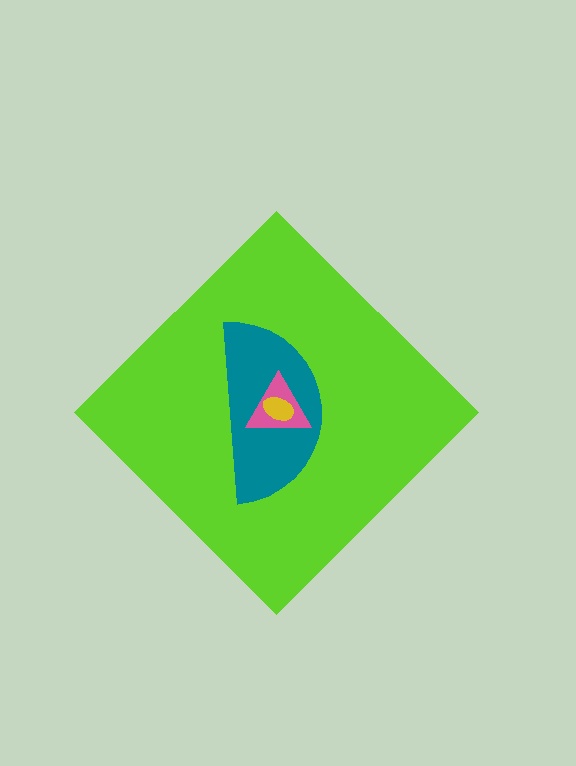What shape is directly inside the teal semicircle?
The pink triangle.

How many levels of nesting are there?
4.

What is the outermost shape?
The lime diamond.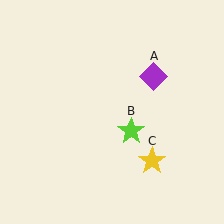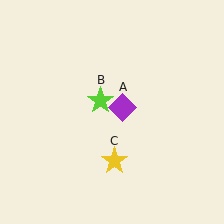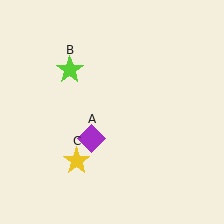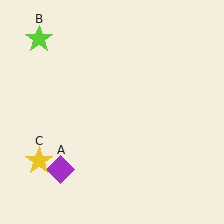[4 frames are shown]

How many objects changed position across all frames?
3 objects changed position: purple diamond (object A), lime star (object B), yellow star (object C).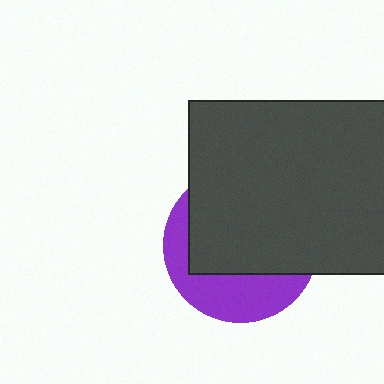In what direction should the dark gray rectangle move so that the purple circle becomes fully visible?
The dark gray rectangle should move up. That is the shortest direction to clear the overlap and leave the purple circle fully visible.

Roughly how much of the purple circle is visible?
A small part of it is visible (roughly 35%).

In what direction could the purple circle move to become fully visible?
The purple circle could move down. That would shift it out from behind the dark gray rectangle entirely.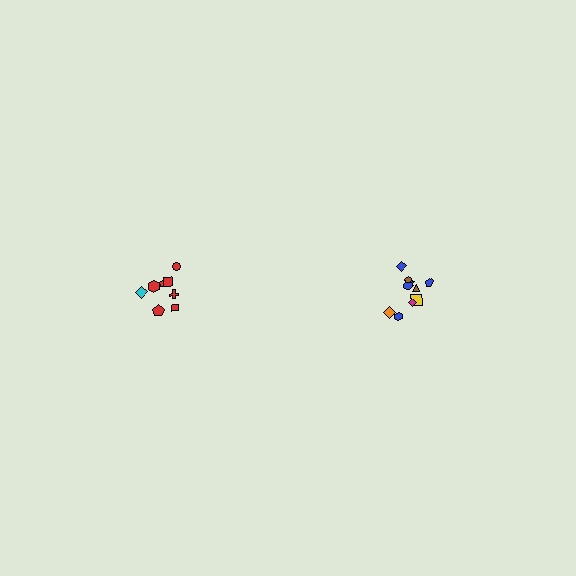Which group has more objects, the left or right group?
The right group.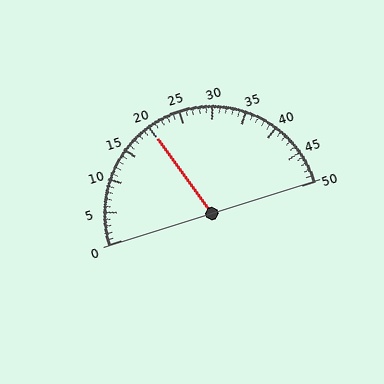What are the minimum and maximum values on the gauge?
The gauge ranges from 0 to 50.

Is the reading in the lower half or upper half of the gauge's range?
The reading is in the lower half of the range (0 to 50).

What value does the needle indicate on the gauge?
The needle indicates approximately 20.